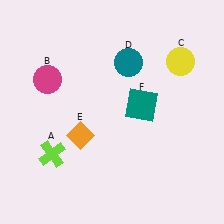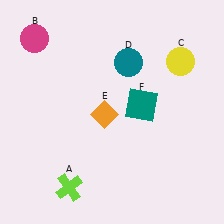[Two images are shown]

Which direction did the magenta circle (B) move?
The magenta circle (B) moved up.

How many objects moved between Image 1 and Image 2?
3 objects moved between the two images.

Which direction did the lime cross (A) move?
The lime cross (A) moved down.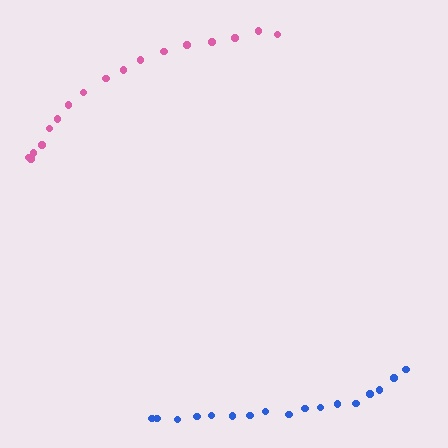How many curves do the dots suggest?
There are 2 distinct paths.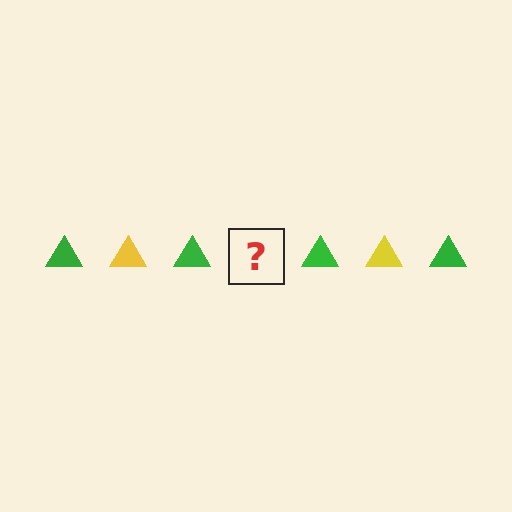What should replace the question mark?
The question mark should be replaced with a yellow triangle.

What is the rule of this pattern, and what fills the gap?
The rule is that the pattern cycles through green, yellow triangles. The gap should be filled with a yellow triangle.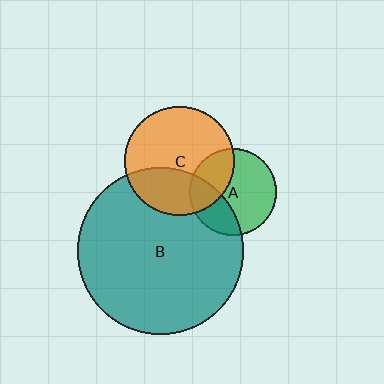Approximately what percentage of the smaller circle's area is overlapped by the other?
Approximately 30%.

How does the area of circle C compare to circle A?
Approximately 1.6 times.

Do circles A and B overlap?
Yes.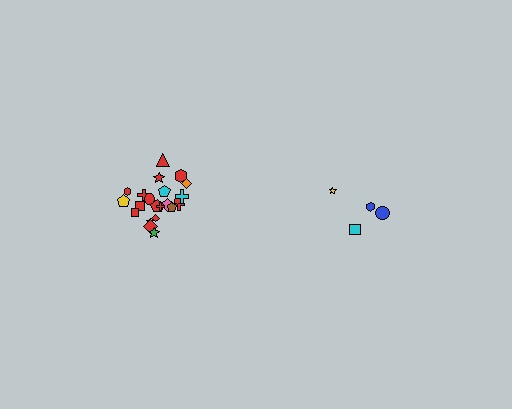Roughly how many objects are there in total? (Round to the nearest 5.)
Roughly 25 objects in total.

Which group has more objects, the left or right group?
The left group.